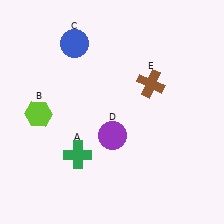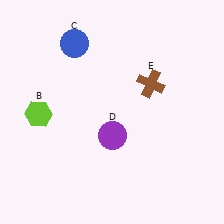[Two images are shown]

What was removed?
The green cross (A) was removed in Image 2.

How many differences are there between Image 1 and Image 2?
There is 1 difference between the two images.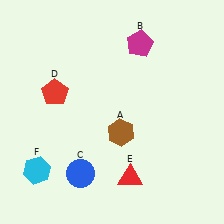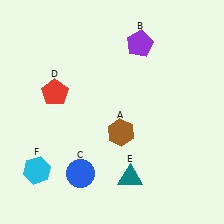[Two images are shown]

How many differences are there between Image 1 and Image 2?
There are 2 differences between the two images.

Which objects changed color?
B changed from magenta to purple. E changed from red to teal.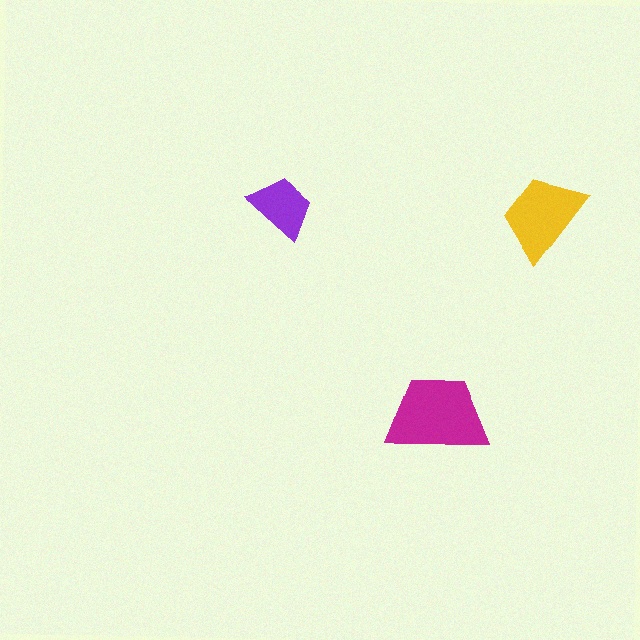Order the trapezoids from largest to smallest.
the magenta one, the yellow one, the purple one.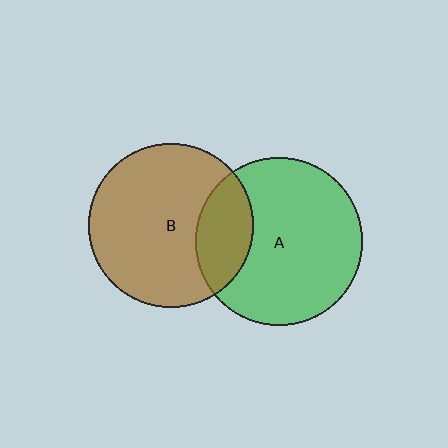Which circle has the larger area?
Circle A (green).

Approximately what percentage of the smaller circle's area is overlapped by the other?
Approximately 25%.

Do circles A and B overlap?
Yes.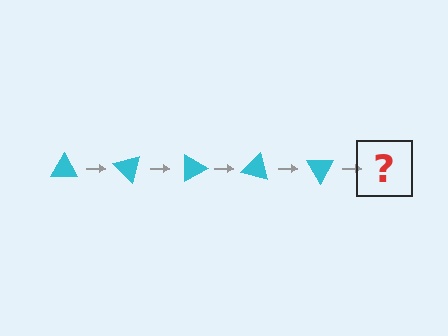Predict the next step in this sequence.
The next step is a cyan triangle rotated 225 degrees.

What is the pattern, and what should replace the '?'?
The pattern is that the triangle rotates 45 degrees each step. The '?' should be a cyan triangle rotated 225 degrees.